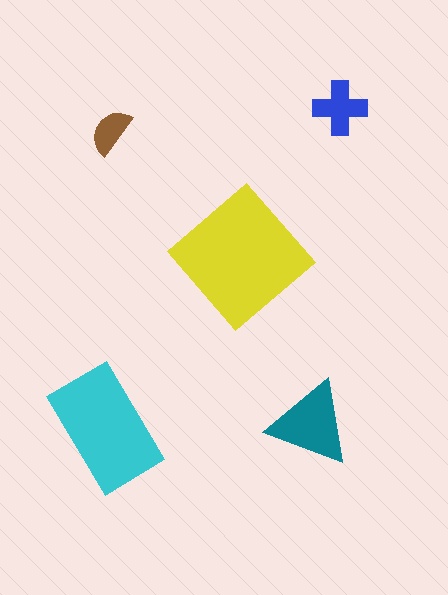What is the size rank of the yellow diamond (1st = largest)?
1st.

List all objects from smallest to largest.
The brown semicircle, the blue cross, the teal triangle, the cyan rectangle, the yellow diamond.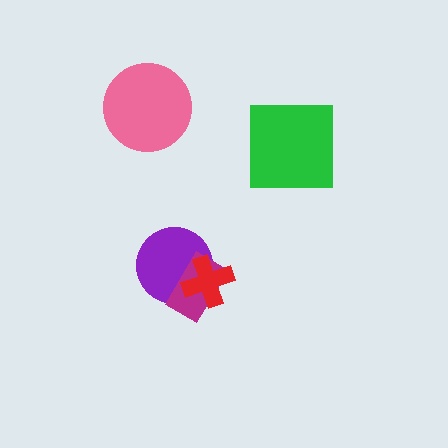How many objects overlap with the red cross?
2 objects overlap with the red cross.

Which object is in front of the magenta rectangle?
The red cross is in front of the magenta rectangle.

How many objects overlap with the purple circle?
2 objects overlap with the purple circle.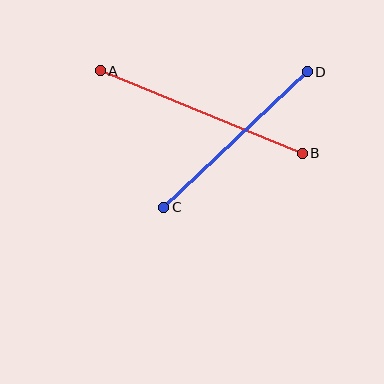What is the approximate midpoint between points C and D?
The midpoint is at approximately (235, 139) pixels.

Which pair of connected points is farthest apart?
Points A and B are farthest apart.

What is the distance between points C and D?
The distance is approximately 197 pixels.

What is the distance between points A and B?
The distance is approximately 218 pixels.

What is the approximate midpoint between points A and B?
The midpoint is at approximately (201, 112) pixels.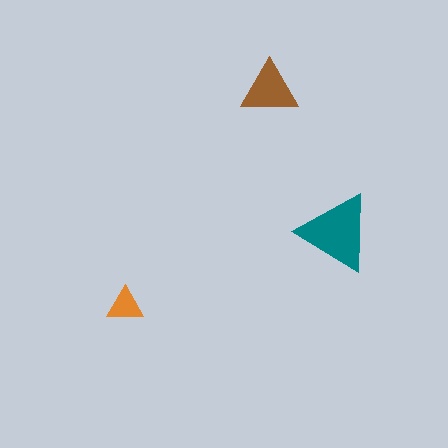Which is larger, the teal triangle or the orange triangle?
The teal one.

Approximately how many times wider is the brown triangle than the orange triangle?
About 1.5 times wider.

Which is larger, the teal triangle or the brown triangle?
The teal one.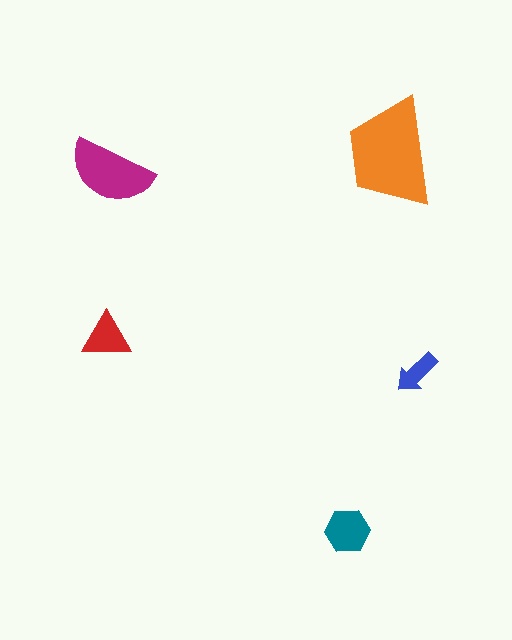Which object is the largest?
The orange trapezoid.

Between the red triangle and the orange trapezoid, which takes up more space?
The orange trapezoid.